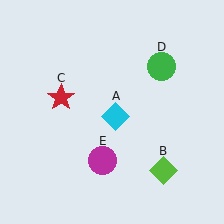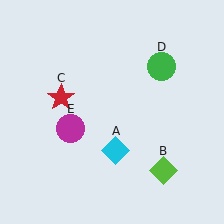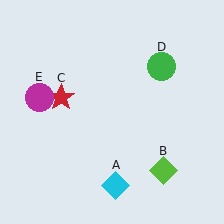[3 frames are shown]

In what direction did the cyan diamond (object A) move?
The cyan diamond (object A) moved down.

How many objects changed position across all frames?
2 objects changed position: cyan diamond (object A), magenta circle (object E).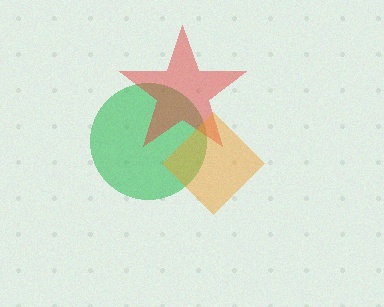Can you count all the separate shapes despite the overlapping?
Yes, there are 3 separate shapes.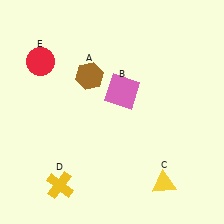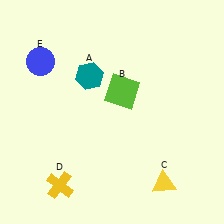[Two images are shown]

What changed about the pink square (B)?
In Image 1, B is pink. In Image 2, it changed to lime.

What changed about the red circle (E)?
In Image 1, E is red. In Image 2, it changed to blue.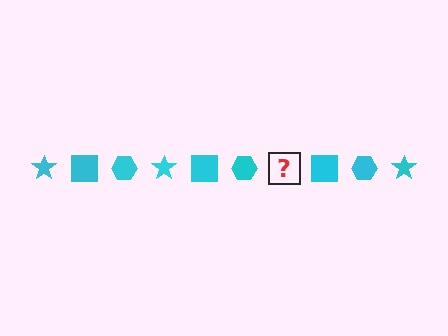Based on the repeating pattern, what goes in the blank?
The blank should be a cyan star.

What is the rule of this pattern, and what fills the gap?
The rule is that the pattern cycles through star, square, hexagon shapes in cyan. The gap should be filled with a cyan star.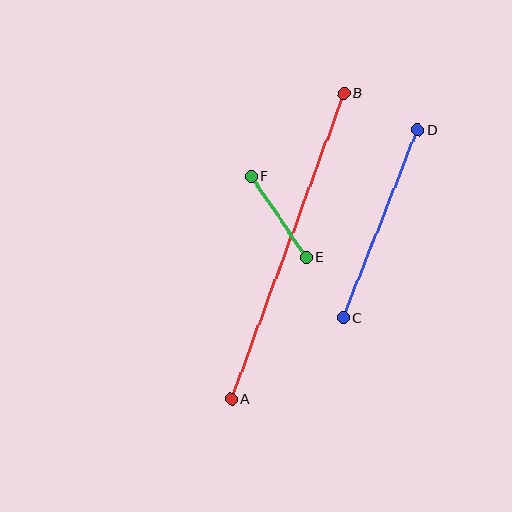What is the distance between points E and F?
The distance is approximately 98 pixels.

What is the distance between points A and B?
The distance is approximately 326 pixels.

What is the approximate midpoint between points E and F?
The midpoint is at approximately (278, 217) pixels.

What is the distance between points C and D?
The distance is approximately 202 pixels.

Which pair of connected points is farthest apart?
Points A and B are farthest apart.